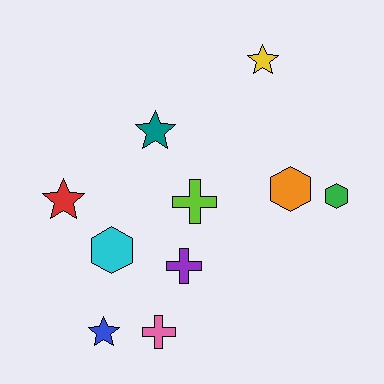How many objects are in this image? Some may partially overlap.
There are 10 objects.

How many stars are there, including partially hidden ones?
There are 4 stars.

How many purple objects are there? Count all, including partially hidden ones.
There is 1 purple object.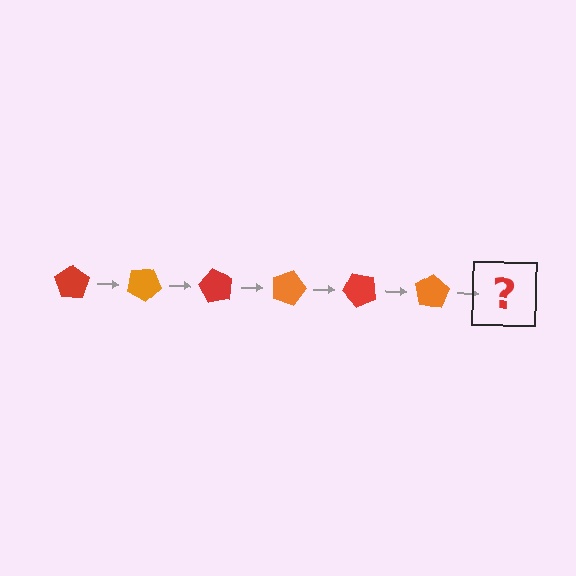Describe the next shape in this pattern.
It should be a red pentagon, rotated 180 degrees from the start.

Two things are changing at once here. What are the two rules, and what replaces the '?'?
The two rules are that it rotates 30 degrees each step and the color cycles through red and orange. The '?' should be a red pentagon, rotated 180 degrees from the start.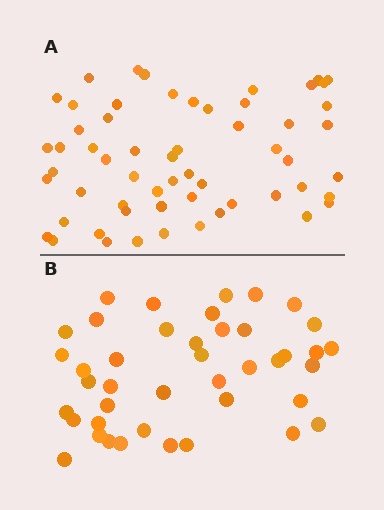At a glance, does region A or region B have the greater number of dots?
Region A (the top region) has more dots.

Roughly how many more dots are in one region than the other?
Region A has approximately 15 more dots than region B.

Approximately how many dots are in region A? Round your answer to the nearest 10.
About 60 dots. (The exact count is 58, which rounds to 60.)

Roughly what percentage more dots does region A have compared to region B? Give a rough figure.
About 40% more.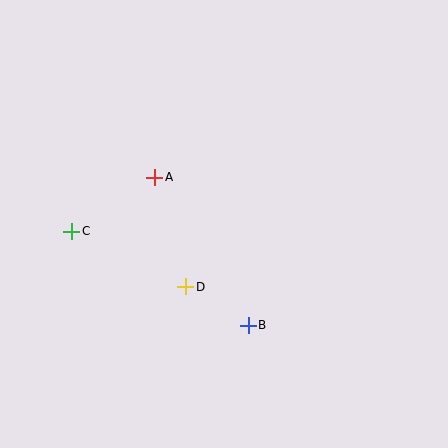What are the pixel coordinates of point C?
Point C is at (72, 232).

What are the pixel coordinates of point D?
Point D is at (186, 287).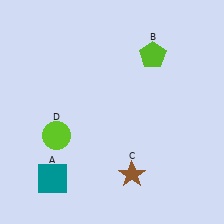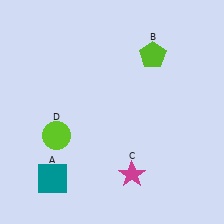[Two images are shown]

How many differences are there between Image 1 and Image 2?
There is 1 difference between the two images.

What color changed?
The star (C) changed from brown in Image 1 to magenta in Image 2.